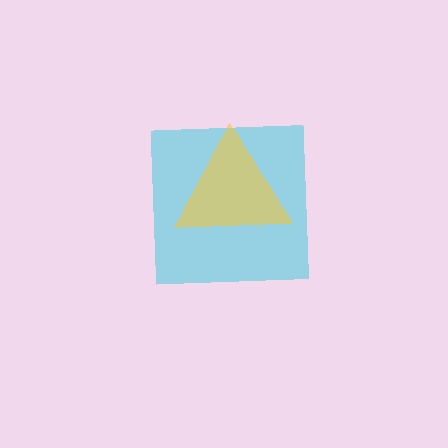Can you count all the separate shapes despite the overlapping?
Yes, there are 2 separate shapes.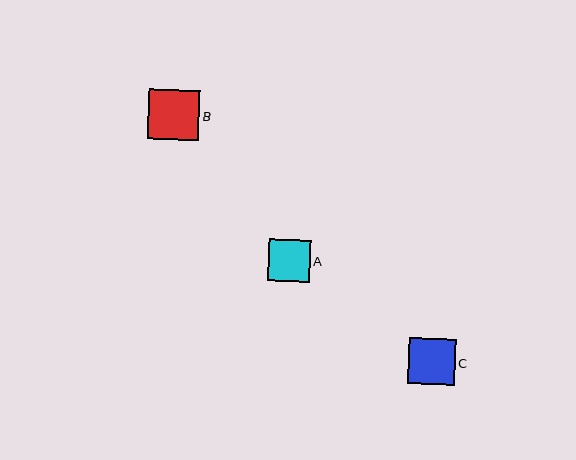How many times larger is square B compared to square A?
Square B is approximately 1.2 times the size of square A.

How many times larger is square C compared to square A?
Square C is approximately 1.1 times the size of square A.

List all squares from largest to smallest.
From largest to smallest: B, C, A.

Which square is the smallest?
Square A is the smallest with a size of approximately 42 pixels.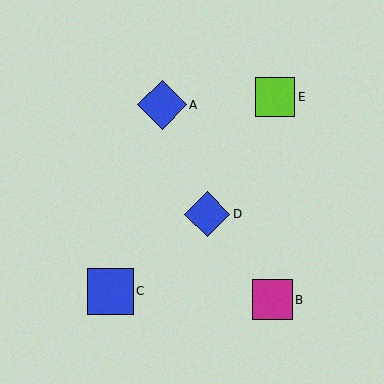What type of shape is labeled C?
Shape C is a blue square.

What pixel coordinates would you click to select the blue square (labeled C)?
Click at (111, 291) to select the blue square C.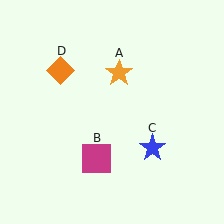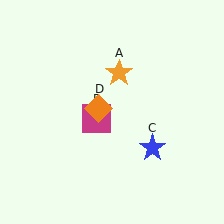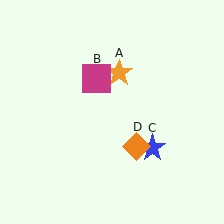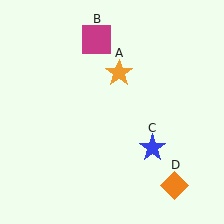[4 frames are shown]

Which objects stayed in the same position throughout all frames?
Orange star (object A) and blue star (object C) remained stationary.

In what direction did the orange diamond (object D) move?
The orange diamond (object D) moved down and to the right.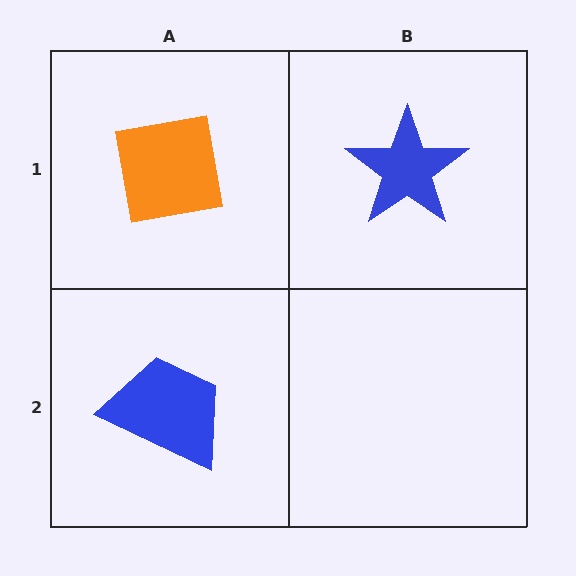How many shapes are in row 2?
1 shape.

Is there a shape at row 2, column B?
No, that cell is empty.